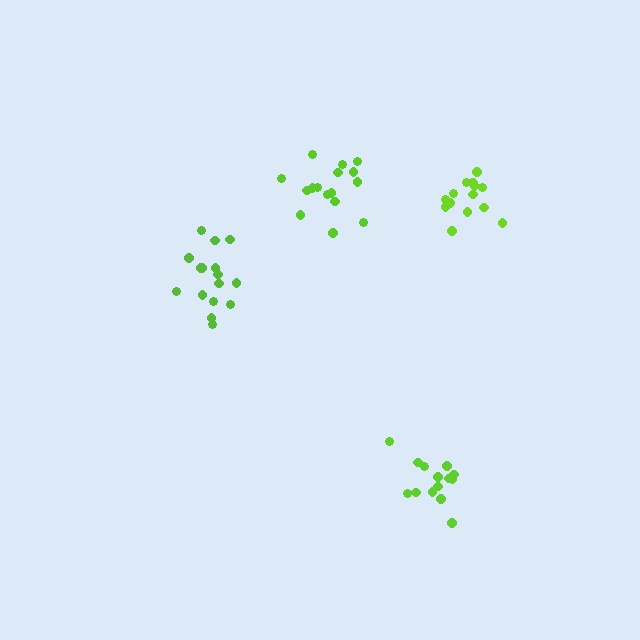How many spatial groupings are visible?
There are 4 spatial groupings.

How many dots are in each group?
Group 1: 16 dots, Group 2: 14 dots, Group 3: 14 dots, Group 4: 16 dots (60 total).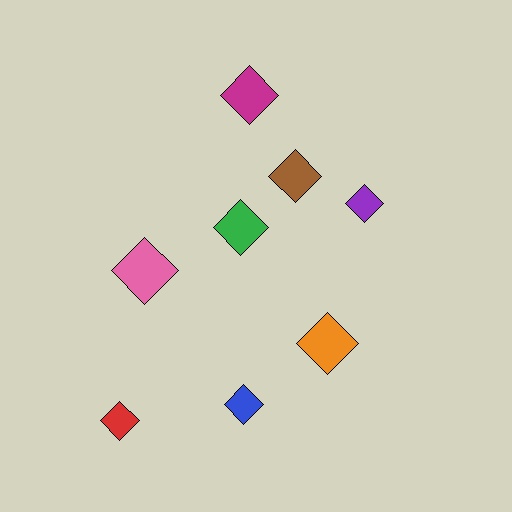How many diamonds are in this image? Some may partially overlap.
There are 8 diamonds.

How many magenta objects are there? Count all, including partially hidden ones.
There is 1 magenta object.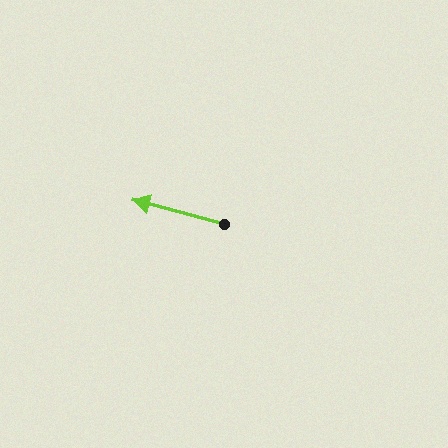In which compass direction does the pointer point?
West.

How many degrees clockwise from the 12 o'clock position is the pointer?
Approximately 285 degrees.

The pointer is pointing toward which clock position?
Roughly 9 o'clock.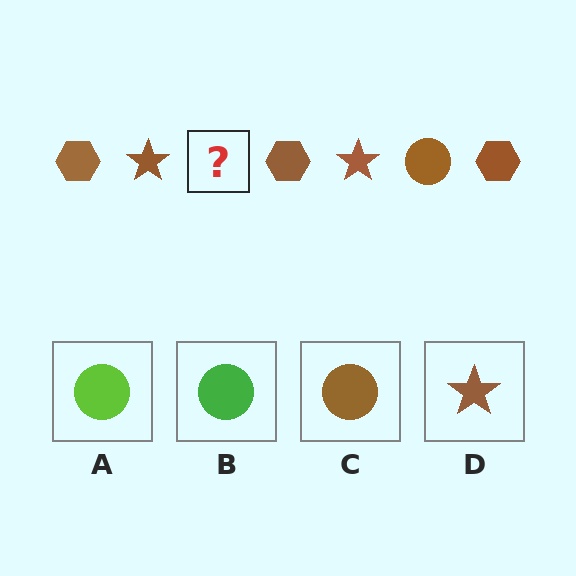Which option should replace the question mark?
Option C.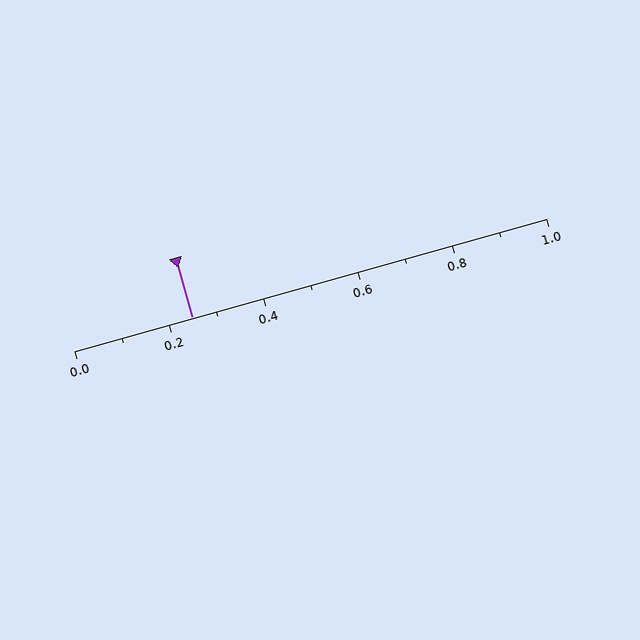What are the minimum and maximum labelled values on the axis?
The axis runs from 0.0 to 1.0.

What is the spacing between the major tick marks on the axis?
The major ticks are spaced 0.2 apart.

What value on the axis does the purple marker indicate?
The marker indicates approximately 0.25.